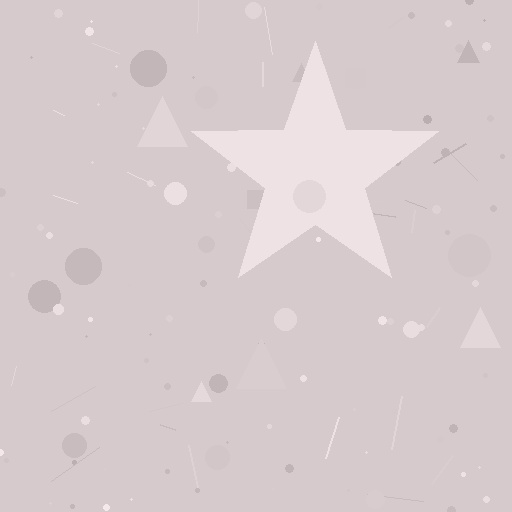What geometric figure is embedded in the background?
A star is embedded in the background.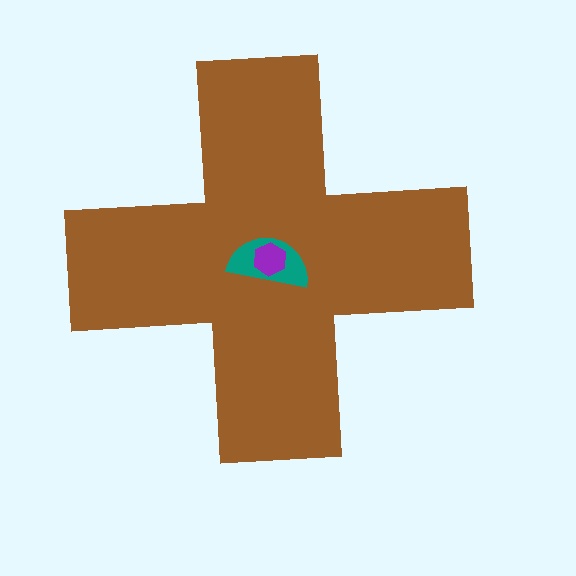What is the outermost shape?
The brown cross.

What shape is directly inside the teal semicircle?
The purple hexagon.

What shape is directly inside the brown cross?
The teal semicircle.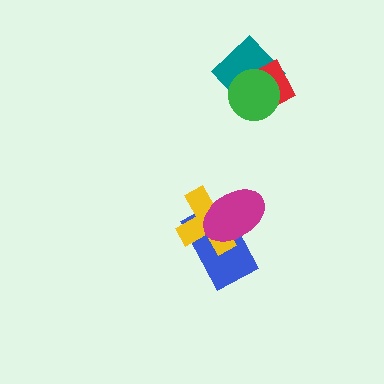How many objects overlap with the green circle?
2 objects overlap with the green circle.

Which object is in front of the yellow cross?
The magenta ellipse is in front of the yellow cross.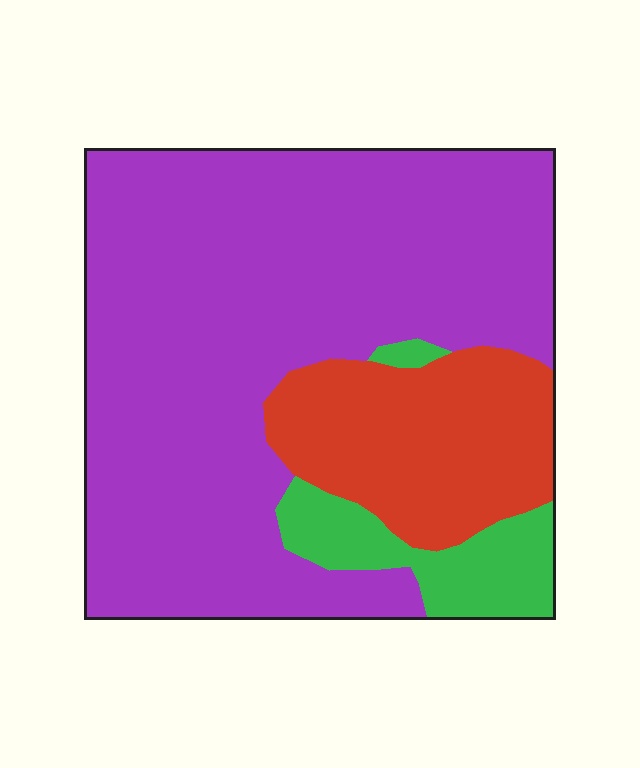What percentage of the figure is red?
Red takes up about one fifth (1/5) of the figure.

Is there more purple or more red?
Purple.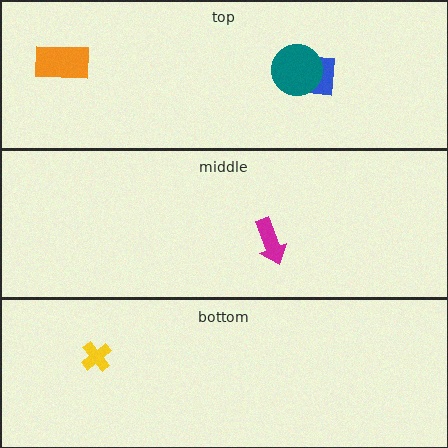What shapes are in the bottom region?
The yellow cross.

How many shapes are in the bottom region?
1.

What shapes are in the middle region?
The magenta arrow.